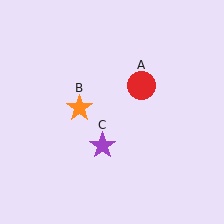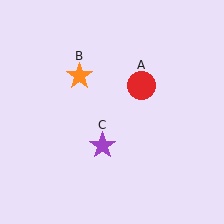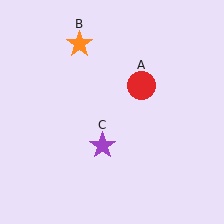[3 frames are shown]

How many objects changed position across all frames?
1 object changed position: orange star (object B).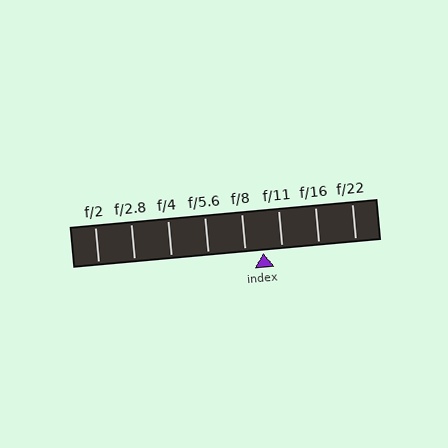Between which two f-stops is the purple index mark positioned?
The index mark is between f/8 and f/11.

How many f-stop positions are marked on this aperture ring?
There are 8 f-stop positions marked.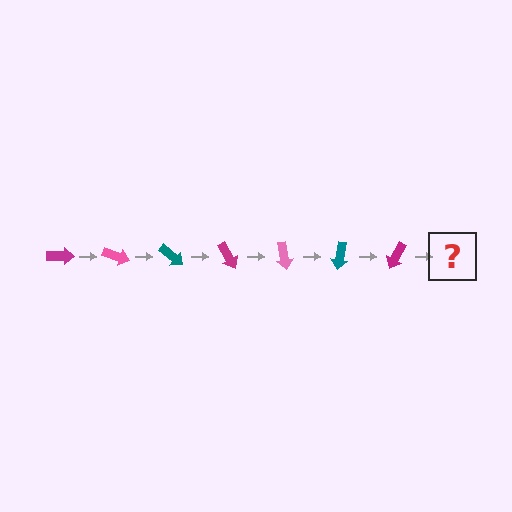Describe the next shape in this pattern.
It should be a pink arrow, rotated 140 degrees from the start.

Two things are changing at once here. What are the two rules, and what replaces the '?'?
The two rules are that it rotates 20 degrees each step and the color cycles through magenta, pink, and teal. The '?' should be a pink arrow, rotated 140 degrees from the start.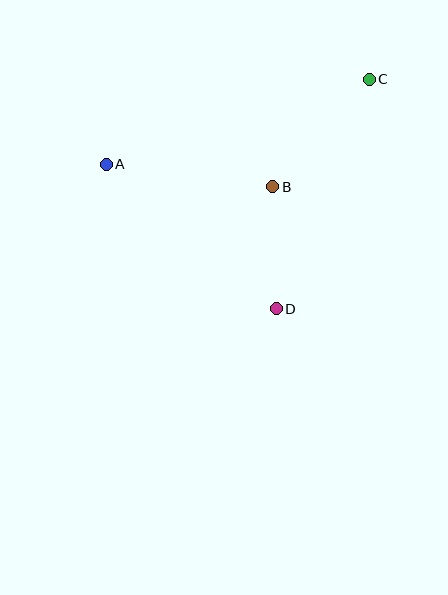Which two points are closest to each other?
Points B and D are closest to each other.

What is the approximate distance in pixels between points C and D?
The distance between C and D is approximately 248 pixels.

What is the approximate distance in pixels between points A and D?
The distance between A and D is approximately 223 pixels.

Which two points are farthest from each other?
Points A and C are farthest from each other.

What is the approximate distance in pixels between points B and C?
The distance between B and C is approximately 145 pixels.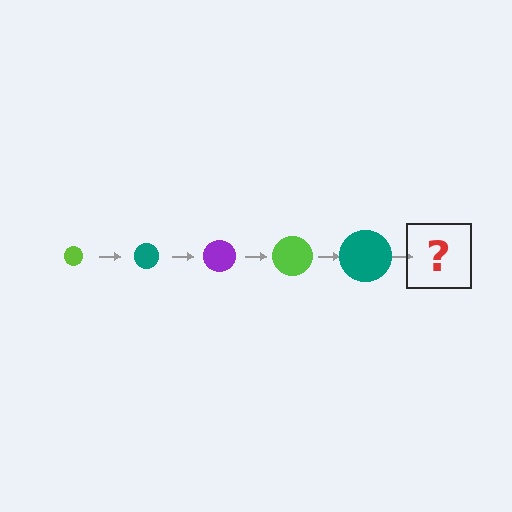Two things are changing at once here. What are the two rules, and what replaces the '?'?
The two rules are that the circle grows larger each step and the color cycles through lime, teal, and purple. The '?' should be a purple circle, larger than the previous one.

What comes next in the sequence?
The next element should be a purple circle, larger than the previous one.